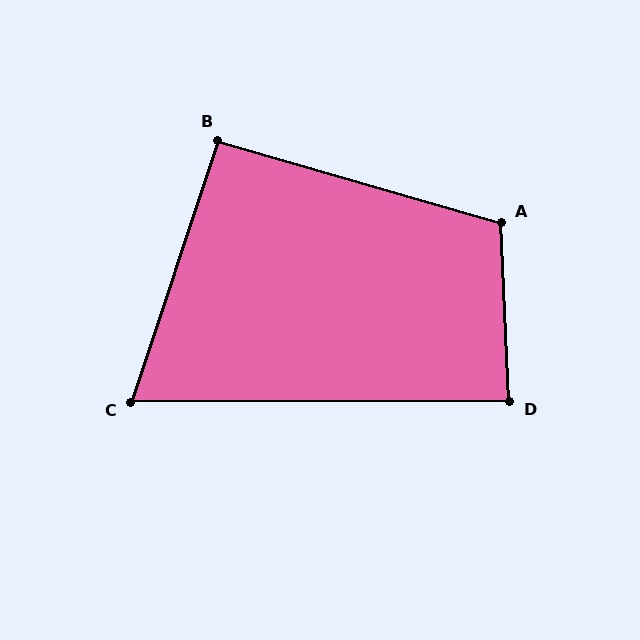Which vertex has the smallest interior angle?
C, at approximately 71 degrees.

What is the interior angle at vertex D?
Approximately 88 degrees (approximately right).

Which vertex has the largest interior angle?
A, at approximately 109 degrees.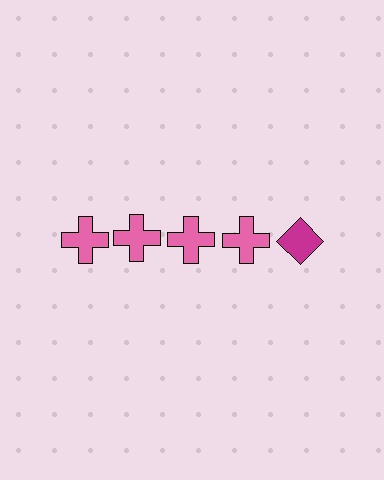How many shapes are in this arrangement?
There are 5 shapes arranged in a grid pattern.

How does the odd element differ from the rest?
It differs in both color (magenta instead of pink) and shape (diamond instead of cross).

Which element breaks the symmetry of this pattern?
The magenta diamond in the top row, rightmost column breaks the symmetry. All other shapes are pink crosses.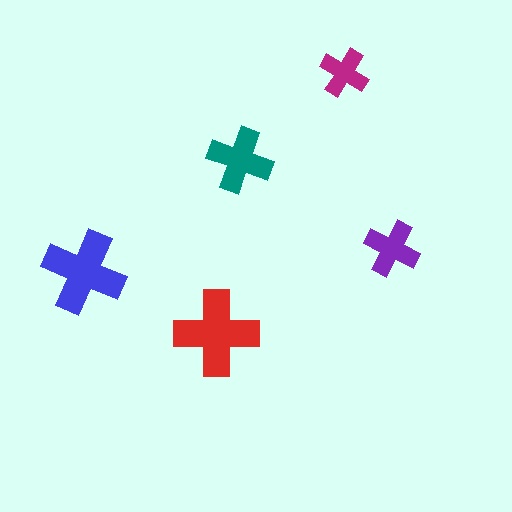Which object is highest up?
The magenta cross is topmost.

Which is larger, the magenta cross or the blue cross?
The blue one.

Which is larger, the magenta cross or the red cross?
The red one.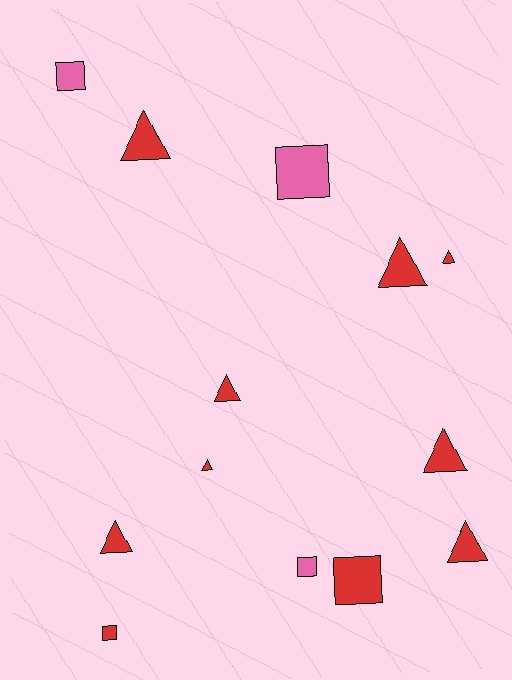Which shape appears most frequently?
Triangle, with 8 objects.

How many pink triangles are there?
There are no pink triangles.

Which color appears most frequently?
Red, with 10 objects.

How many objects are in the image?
There are 13 objects.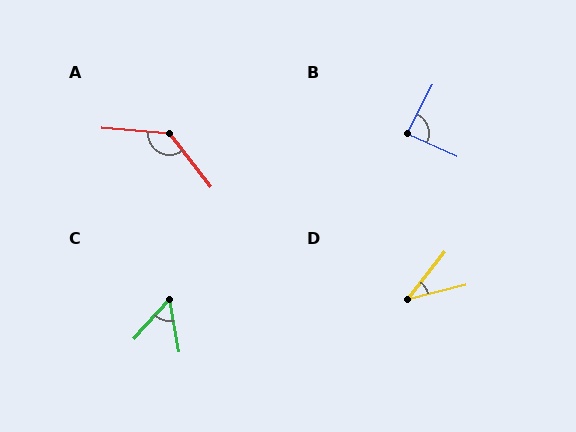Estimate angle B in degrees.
Approximately 87 degrees.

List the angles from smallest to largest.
D (37°), C (53°), B (87°), A (133°).